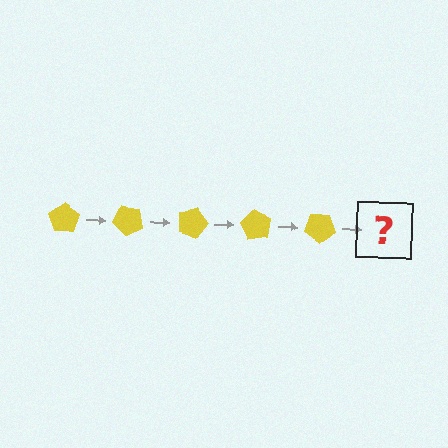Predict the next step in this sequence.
The next step is a yellow pentagon rotated 225 degrees.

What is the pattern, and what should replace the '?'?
The pattern is that the pentagon rotates 45 degrees each step. The '?' should be a yellow pentagon rotated 225 degrees.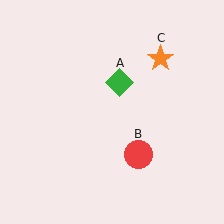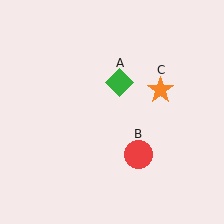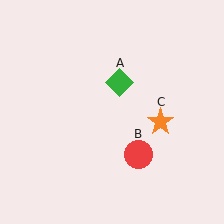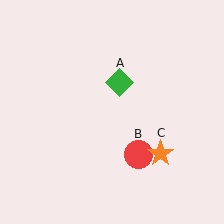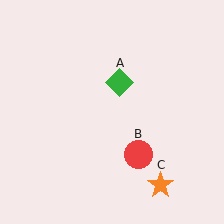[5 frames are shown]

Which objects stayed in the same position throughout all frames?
Green diamond (object A) and red circle (object B) remained stationary.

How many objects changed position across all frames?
1 object changed position: orange star (object C).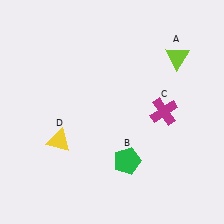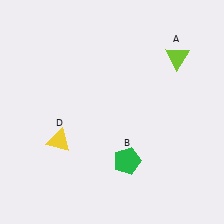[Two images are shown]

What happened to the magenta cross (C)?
The magenta cross (C) was removed in Image 2. It was in the top-right area of Image 1.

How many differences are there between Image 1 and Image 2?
There is 1 difference between the two images.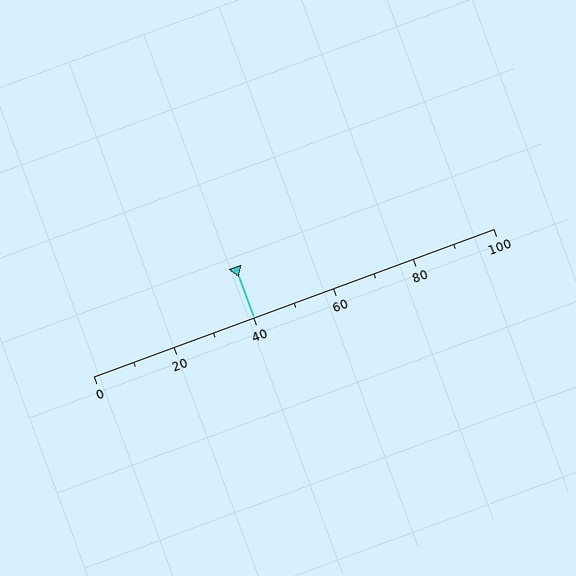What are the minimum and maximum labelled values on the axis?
The axis runs from 0 to 100.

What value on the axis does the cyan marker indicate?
The marker indicates approximately 40.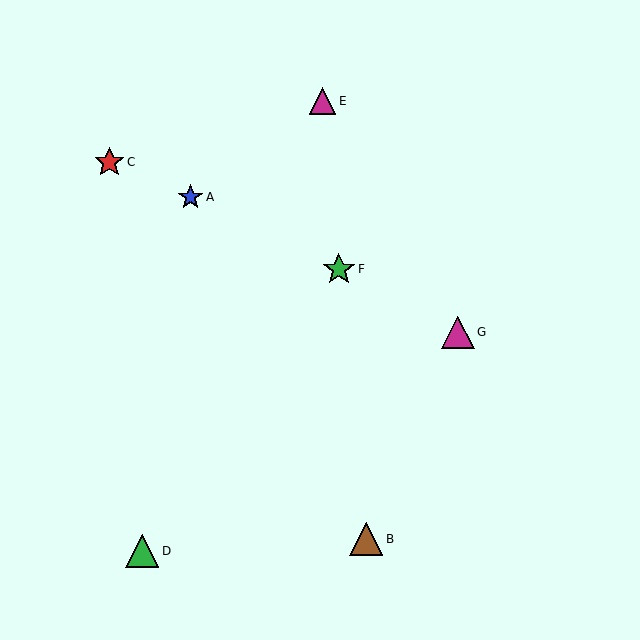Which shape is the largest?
The green triangle (labeled D) is the largest.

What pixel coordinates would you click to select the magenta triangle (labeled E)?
Click at (322, 101) to select the magenta triangle E.